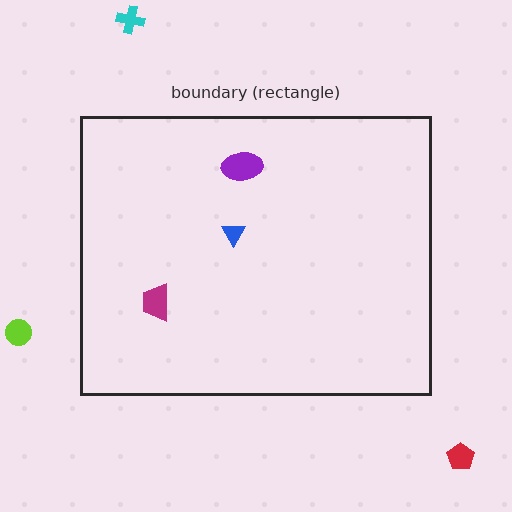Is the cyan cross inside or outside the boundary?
Outside.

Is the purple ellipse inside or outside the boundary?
Inside.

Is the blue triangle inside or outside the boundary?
Inside.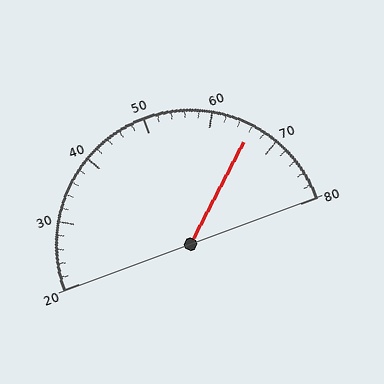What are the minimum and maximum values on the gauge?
The gauge ranges from 20 to 80.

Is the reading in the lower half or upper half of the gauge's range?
The reading is in the upper half of the range (20 to 80).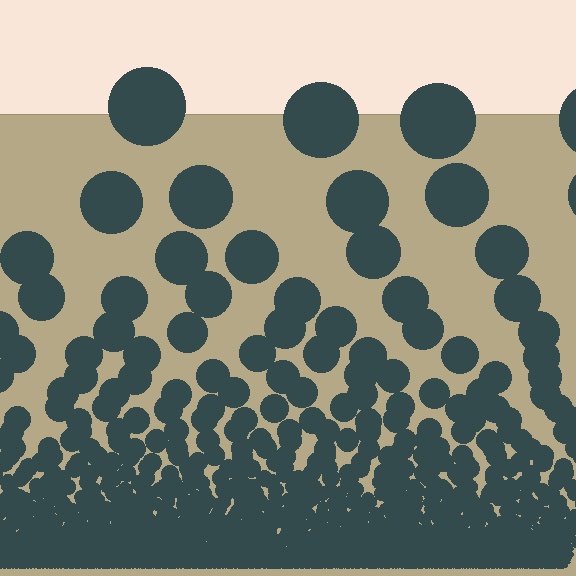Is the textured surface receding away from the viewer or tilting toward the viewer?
The surface appears to tilt toward the viewer. Texture elements get larger and sparser toward the top.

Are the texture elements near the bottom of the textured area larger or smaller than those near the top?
Smaller. The gradient is inverted — elements near the bottom are smaller and denser.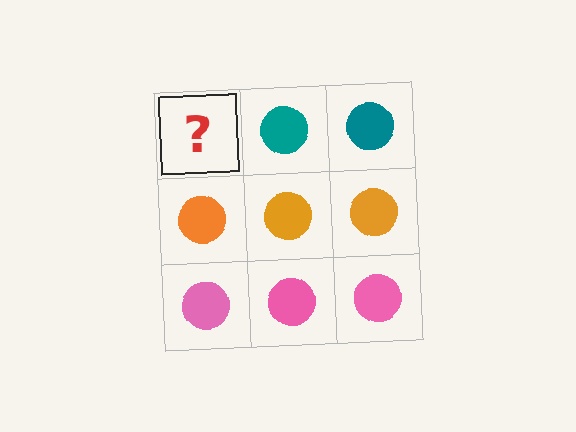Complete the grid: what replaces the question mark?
The question mark should be replaced with a teal circle.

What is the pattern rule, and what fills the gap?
The rule is that each row has a consistent color. The gap should be filled with a teal circle.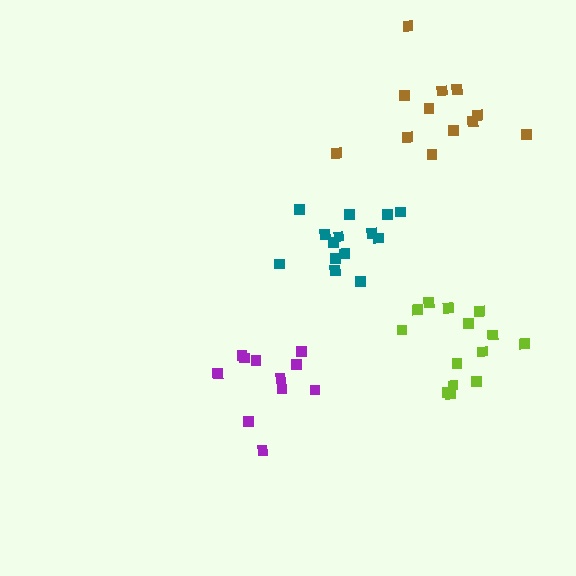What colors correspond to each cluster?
The clusters are colored: brown, teal, purple, lime.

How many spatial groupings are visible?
There are 4 spatial groupings.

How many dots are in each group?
Group 1: 12 dots, Group 2: 14 dots, Group 3: 11 dots, Group 4: 14 dots (51 total).